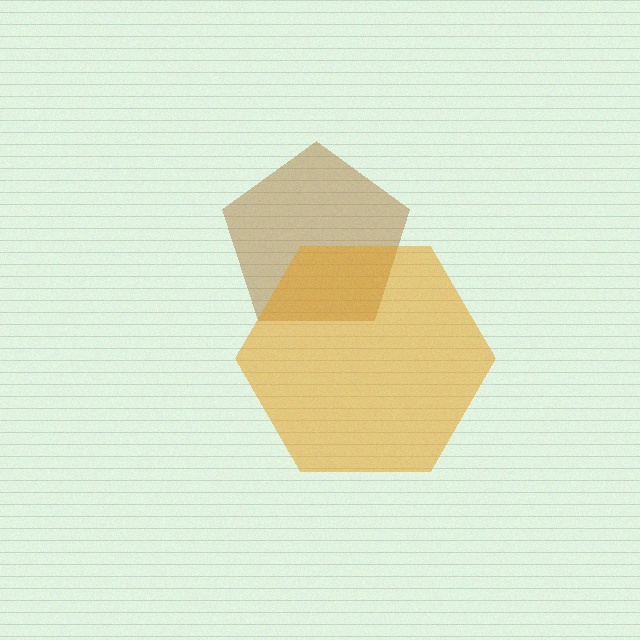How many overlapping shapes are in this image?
There are 2 overlapping shapes in the image.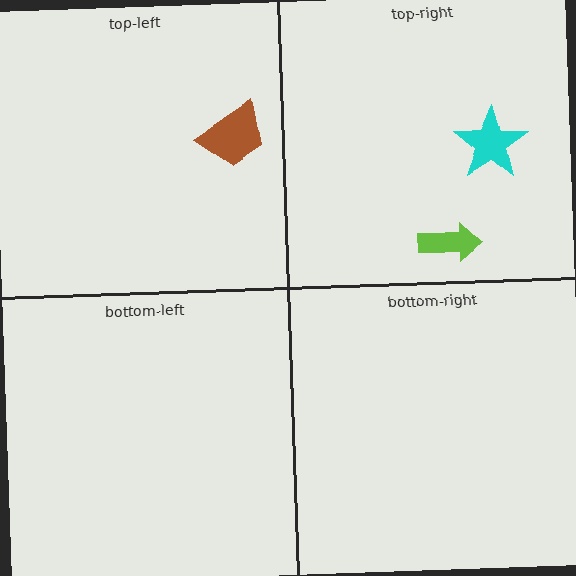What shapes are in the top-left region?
The brown trapezoid.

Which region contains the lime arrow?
The top-right region.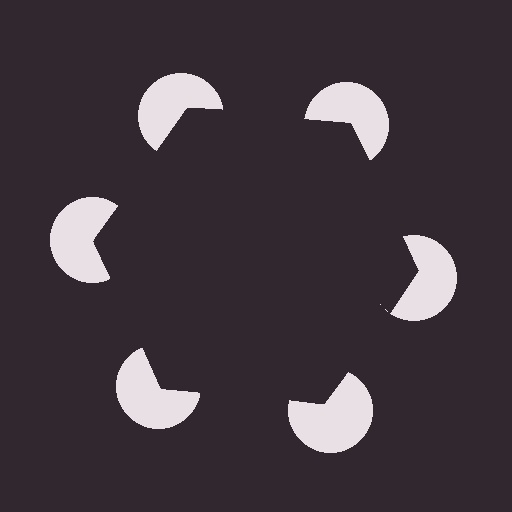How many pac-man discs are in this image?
There are 6 — one at each vertex of the illusory hexagon.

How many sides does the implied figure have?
6 sides.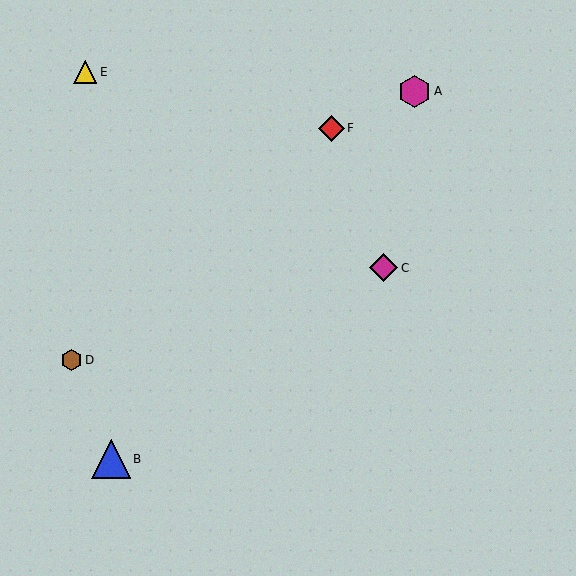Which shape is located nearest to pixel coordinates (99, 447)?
The blue triangle (labeled B) at (111, 459) is nearest to that location.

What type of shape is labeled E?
Shape E is a yellow triangle.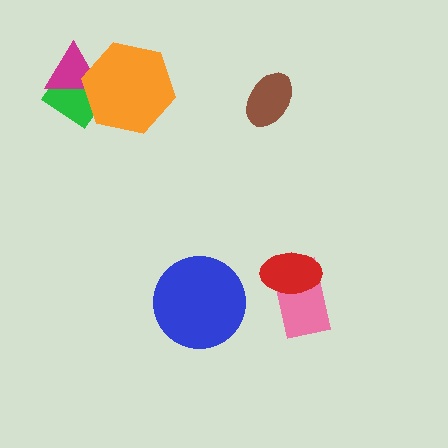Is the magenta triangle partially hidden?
Yes, it is partially covered by another shape.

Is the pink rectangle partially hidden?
Yes, it is partially covered by another shape.